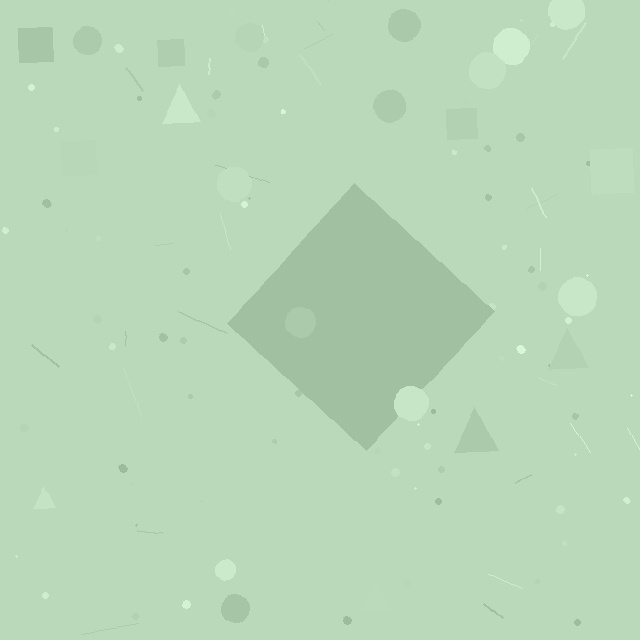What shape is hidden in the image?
A diamond is hidden in the image.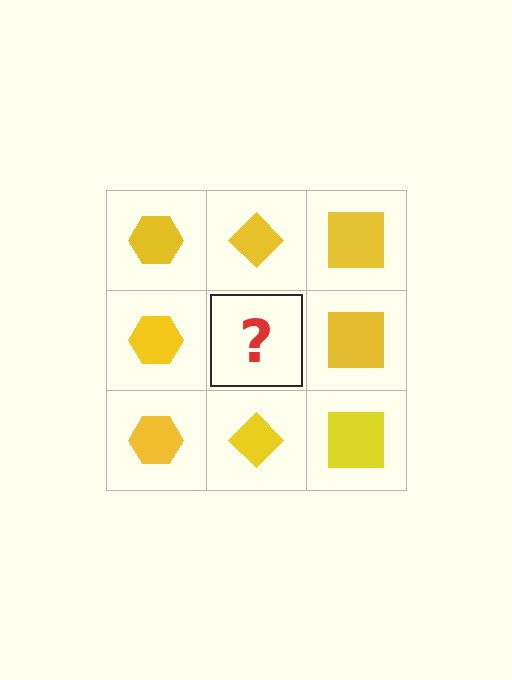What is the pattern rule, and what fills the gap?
The rule is that each column has a consistent shape. The gap should be filled with a yellow diamond.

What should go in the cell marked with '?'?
The missing cell should contain a yellow diamond.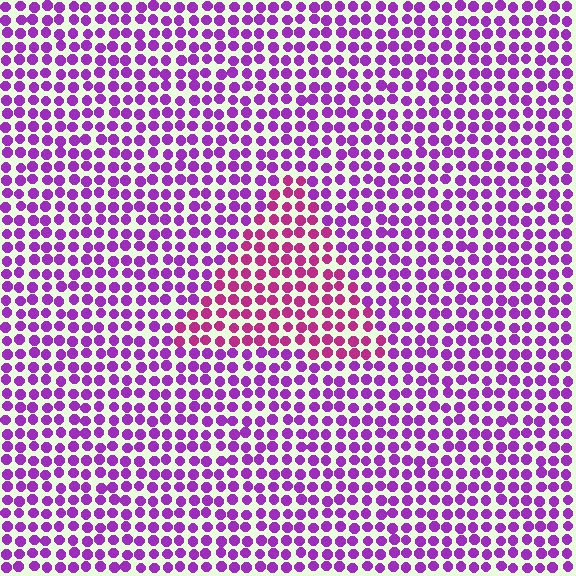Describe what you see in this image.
The image is filled with small purple elements in a uniform arrangement. A triangle-shaped region is visible where the elements are tinted to a slightly different hue, forming a subtle color boundary.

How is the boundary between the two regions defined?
The boundary is defined purely by a slight shift in hue (about 34 degrees). Spacing, size, and orientation are identical on both sides.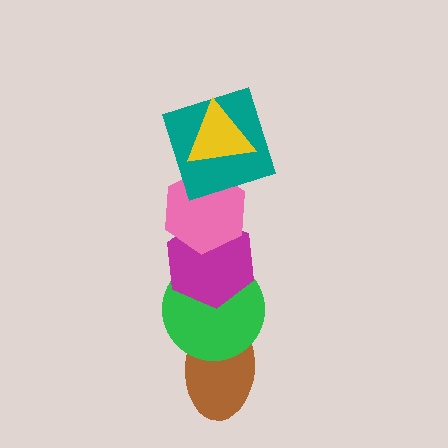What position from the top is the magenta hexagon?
The magenta hexagon is 4th from the top.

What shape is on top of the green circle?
The magenta hexagon is on top of the green circle.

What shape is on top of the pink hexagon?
The teal square is on top of the pink hexagon.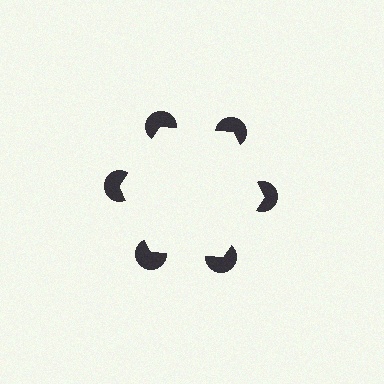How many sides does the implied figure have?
6 sides.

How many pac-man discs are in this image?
There are 6 — one at each vertex of the illusory hexagon.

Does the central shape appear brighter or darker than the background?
It typically appears slightly brighter than the background, even though no actual brightness change is drawn.